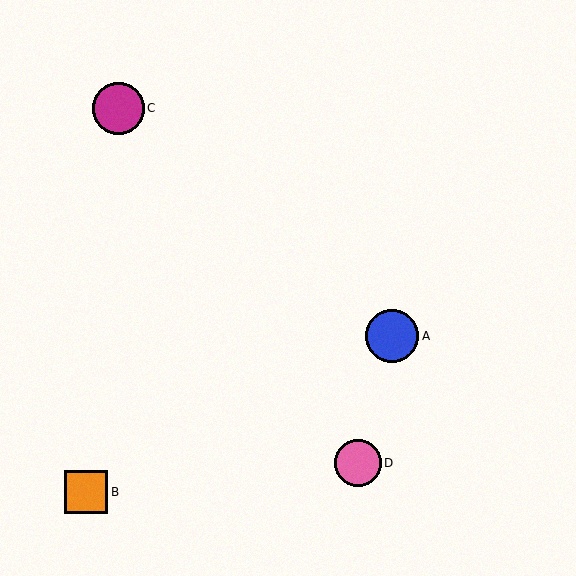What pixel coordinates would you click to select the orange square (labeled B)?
Click at (86, 492) to select the orange square B.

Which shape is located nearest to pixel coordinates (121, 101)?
The magenta circle (labeled C) at (118, 108) is nearest to that location.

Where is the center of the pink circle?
The center of the pink circle is at (358, 463).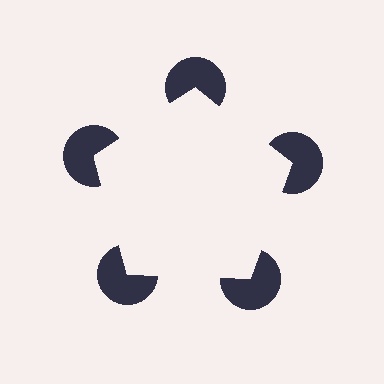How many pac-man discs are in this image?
There are 5 — one at each vertex of the illusory pentagon.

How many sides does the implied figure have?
5 sides.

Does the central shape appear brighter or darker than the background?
It typically appears slightly brighter than the background, even though no actual brightness change is drawn.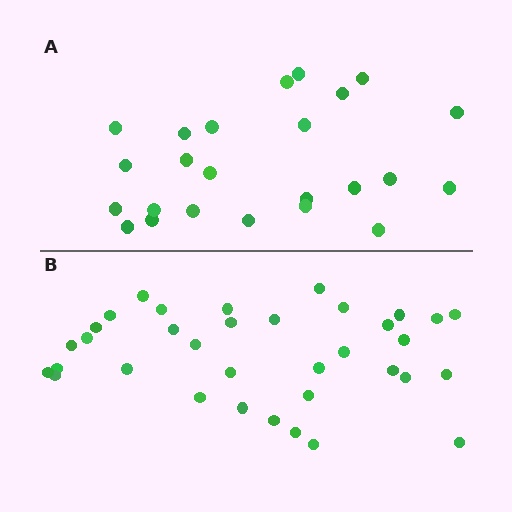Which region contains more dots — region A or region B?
Region B (the bottom region) has more dots.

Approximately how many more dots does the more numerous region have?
Region B has roughly 12 or so more dots than region A.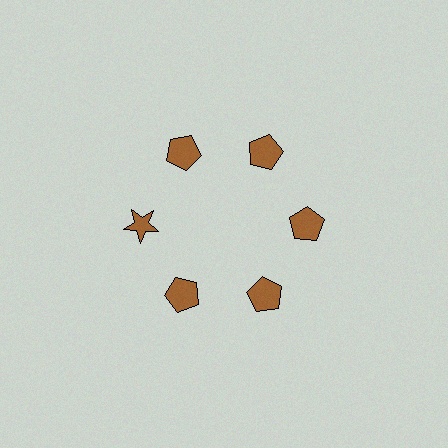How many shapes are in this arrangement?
There are 6 shapes arranged in a ring pattern.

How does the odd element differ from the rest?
It has a different shape: star instead of pentagon.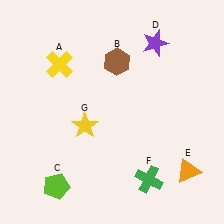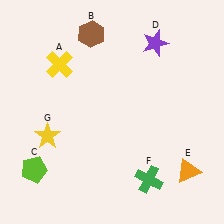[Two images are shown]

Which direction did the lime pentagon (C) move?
The lime pentagon (C) moved left.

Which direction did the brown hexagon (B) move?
The brown hexagon (B) moved up.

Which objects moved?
The objects that moved are: the brown hexagon (B), the lime pentagon (C), the yellow star (G).